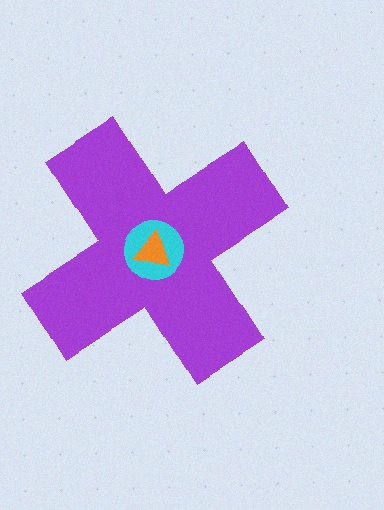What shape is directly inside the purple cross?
The cyan circle.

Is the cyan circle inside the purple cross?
Yes.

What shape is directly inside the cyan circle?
The orange triangle.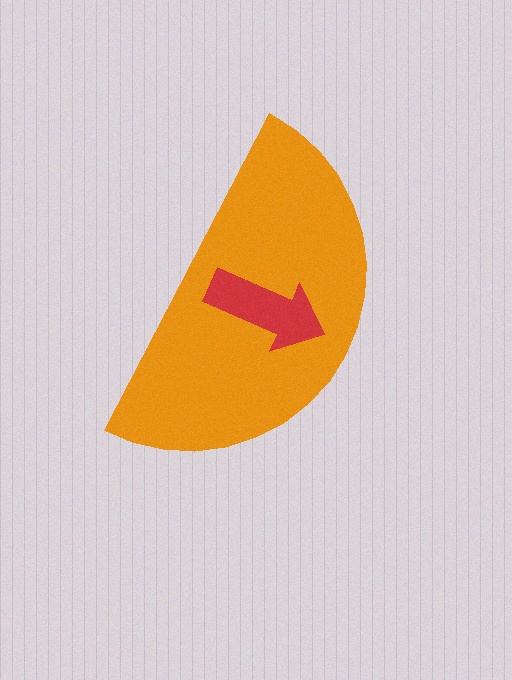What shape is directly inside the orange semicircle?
The red arrow.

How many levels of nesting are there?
2.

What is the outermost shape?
The orange semicircle.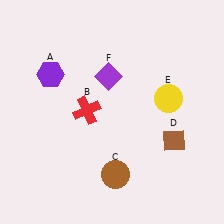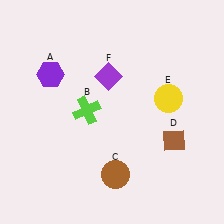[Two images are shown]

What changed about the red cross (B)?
In Image 1, B is red. In Image 2, it changed to lime.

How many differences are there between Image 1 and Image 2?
There is 1 difference between the two images.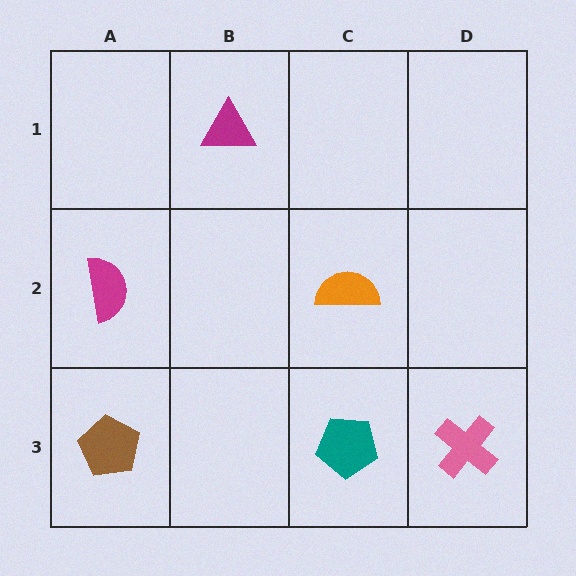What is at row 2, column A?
A magenta semicircle.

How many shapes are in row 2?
2 shapes.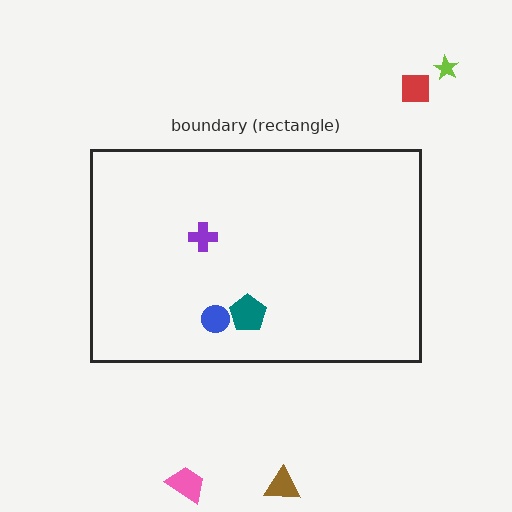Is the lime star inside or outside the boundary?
Outside.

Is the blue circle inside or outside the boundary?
Inside.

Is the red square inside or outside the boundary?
Outside.